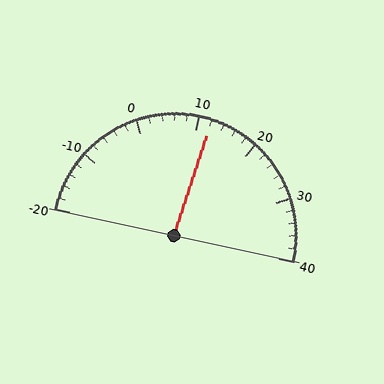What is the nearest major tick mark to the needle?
The nearest major tick mark is 10.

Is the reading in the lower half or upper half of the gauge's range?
The reading is in the upper half of the range (-20 to 40).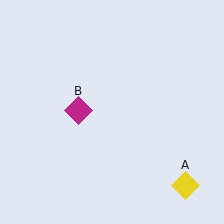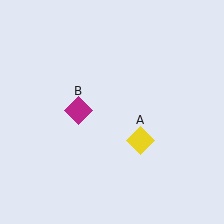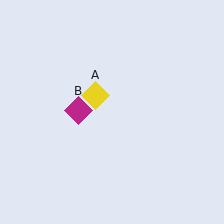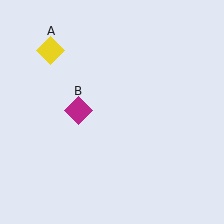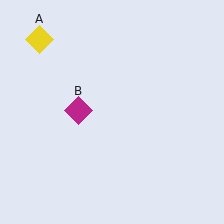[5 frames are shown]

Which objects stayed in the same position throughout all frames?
Magenta diamond (object B) remained stationary.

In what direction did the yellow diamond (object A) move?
The yellow diamond (object A) moved up and to the left.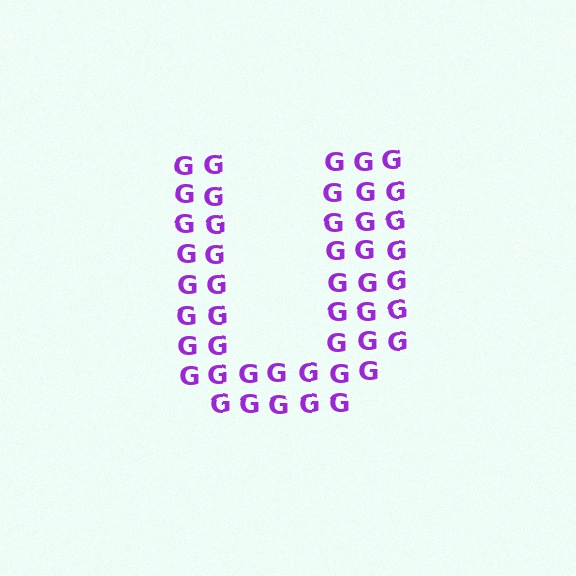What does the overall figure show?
The overall figure shows the letter U.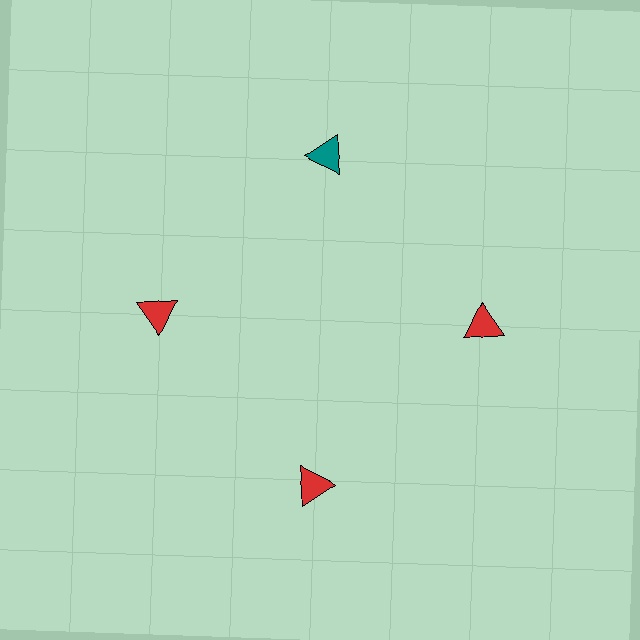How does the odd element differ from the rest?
It has a different color: teal instead of red.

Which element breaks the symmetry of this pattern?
The teal triangle at roughly the 12 o'clock position breaks the symmetry. All other shapes are red triangles.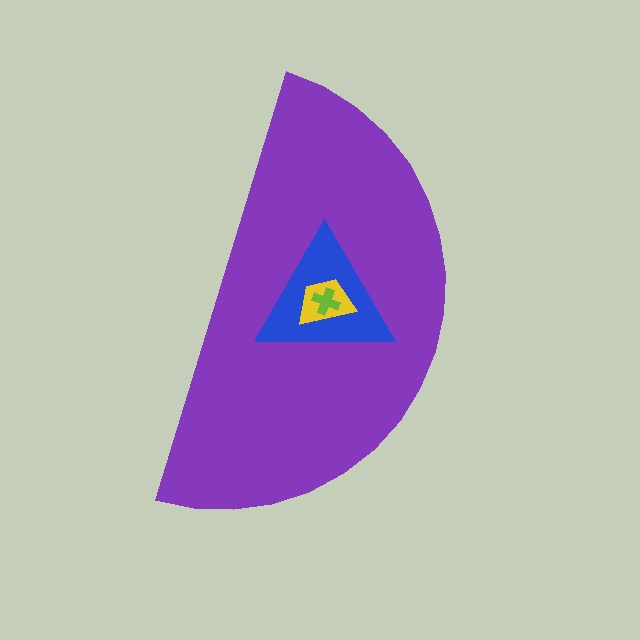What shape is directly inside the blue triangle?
The yellow trapezoid.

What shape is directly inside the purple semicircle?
The blue triangle.